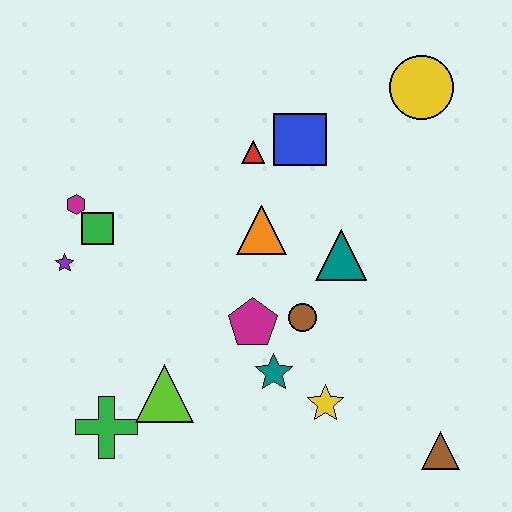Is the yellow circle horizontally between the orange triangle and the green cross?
No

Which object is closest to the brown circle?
The magenta pentagon is closest to the brown circle.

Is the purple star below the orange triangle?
Yes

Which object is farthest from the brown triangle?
The magenta hexagon is farthest from the brown triangle.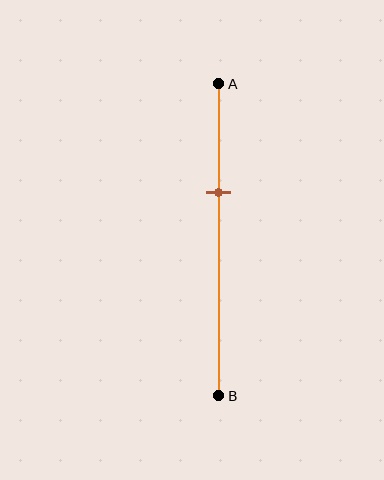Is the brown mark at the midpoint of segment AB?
No, the mark is at about 35% from A, not at the 50% midpoint.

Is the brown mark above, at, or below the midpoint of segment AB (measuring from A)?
The brown mark is above the midpoint of segment AB.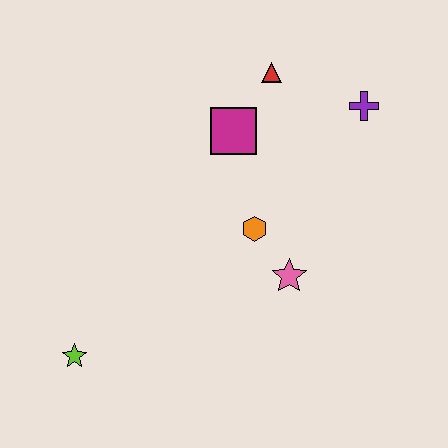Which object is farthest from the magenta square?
The lime star is farthest from the magenta square.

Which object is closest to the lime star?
The orange hexagon is closest to the lime star.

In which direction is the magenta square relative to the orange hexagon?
The magenta square is above the orange hexagon.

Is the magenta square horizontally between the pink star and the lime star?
Yes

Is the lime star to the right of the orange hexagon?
No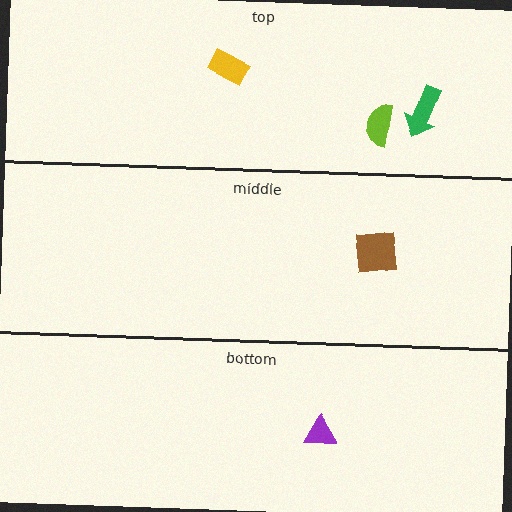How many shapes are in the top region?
3.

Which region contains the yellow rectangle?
The top region.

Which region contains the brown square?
The middle region.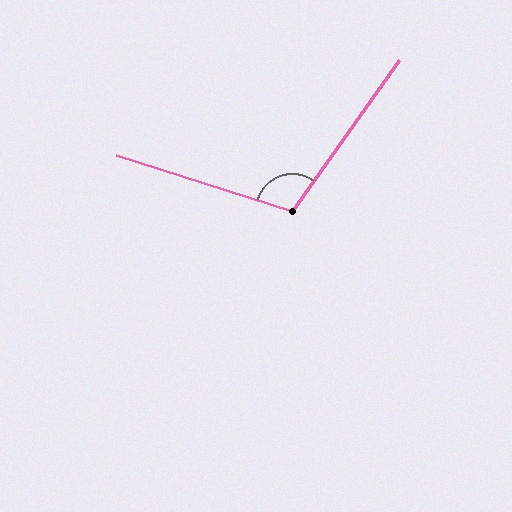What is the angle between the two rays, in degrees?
Approximately 108 degrees.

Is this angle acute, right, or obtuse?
It is obtuse.